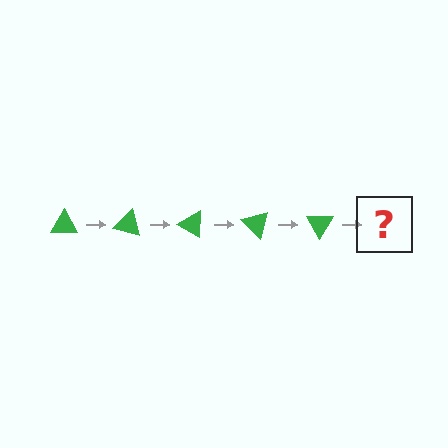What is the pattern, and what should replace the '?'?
The pattern is that the triangle rotates 15 degrees each step. The '?' should be a green triangle rotated 75 degrees.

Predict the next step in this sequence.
The next step is a green triangle rotated 75 degrees.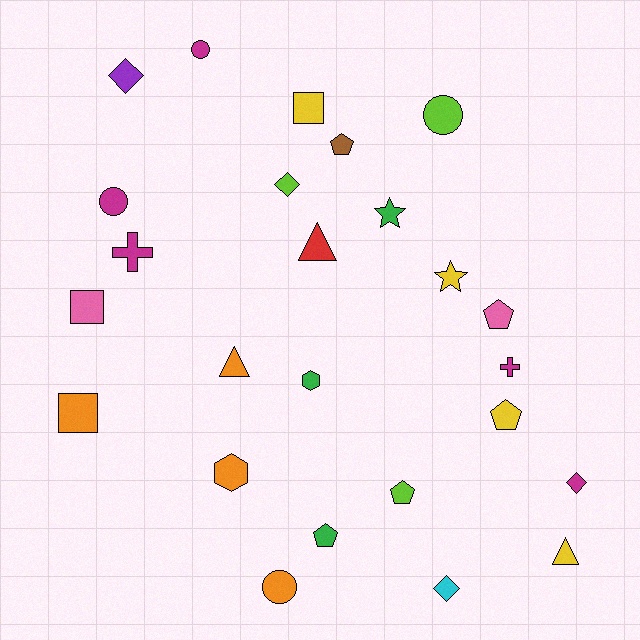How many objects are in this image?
There are 25 objects.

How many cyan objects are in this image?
There is 1 cyan object.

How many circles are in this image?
There are 4 circles.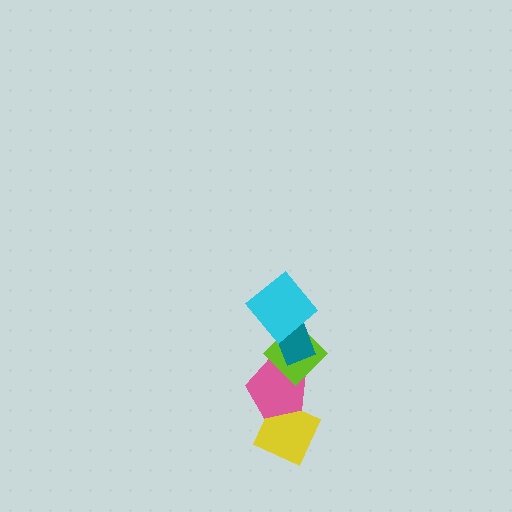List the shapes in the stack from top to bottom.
From top to bottom: the cyan diamond, the teal rectangle, the lime diamond, the pink pentagon, the yellow diamond.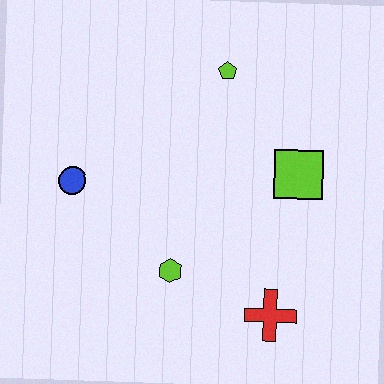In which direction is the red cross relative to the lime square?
The red cross is below the lime square.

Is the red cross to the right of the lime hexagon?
Yes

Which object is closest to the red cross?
The lime hexagon is closest to the red cross.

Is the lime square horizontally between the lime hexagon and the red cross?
No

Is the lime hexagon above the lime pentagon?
No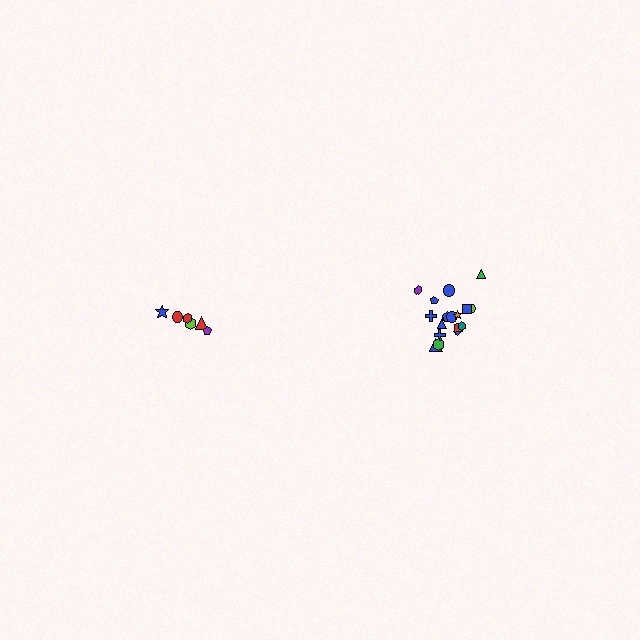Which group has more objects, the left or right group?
The right group.